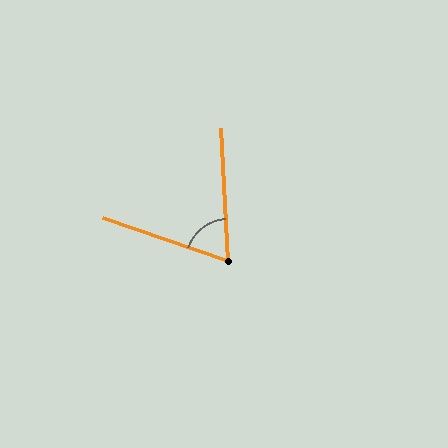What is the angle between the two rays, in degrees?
Approximately 68 degrees.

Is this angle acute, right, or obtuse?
It is acute.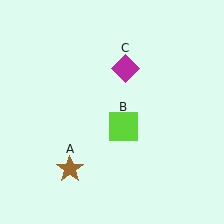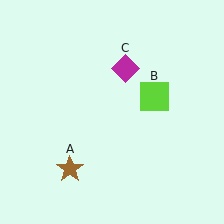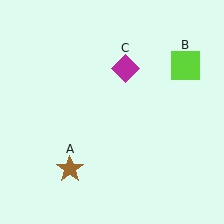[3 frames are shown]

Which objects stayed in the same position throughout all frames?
Brown star (object A) and magenta diamond (object C) remained stationary.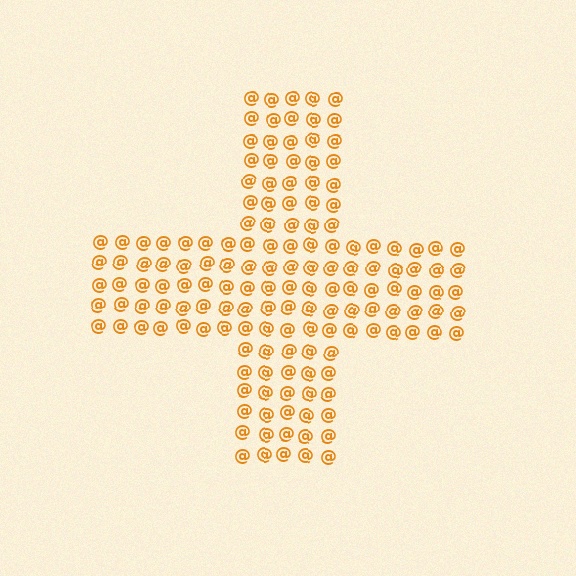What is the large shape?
The large shape is a cross.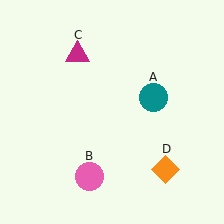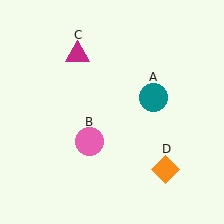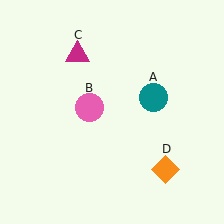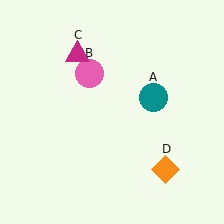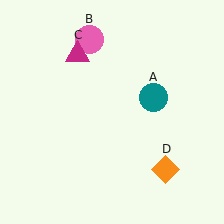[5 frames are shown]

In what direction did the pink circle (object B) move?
The pink circle (object B) moved up.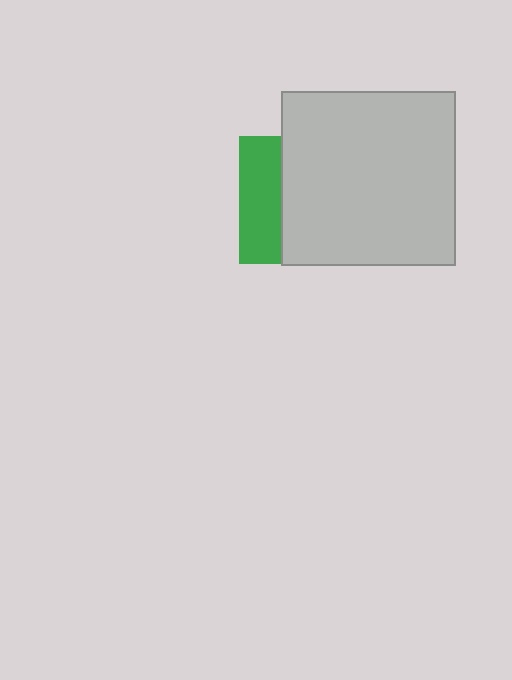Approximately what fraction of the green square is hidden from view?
Roughly 67% of the green square is hidden behind the light gray square.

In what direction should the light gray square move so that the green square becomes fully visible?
The light gray square should move right. That is the shortest direction to clear the overlap and leave the green square fully visible.